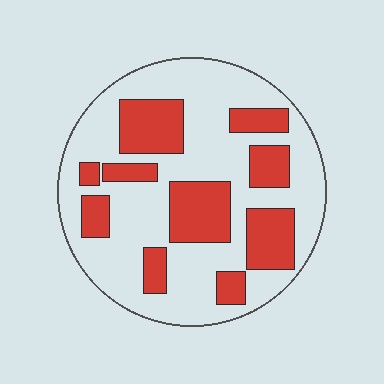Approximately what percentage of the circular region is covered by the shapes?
Approximately 35%.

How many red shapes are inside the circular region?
10.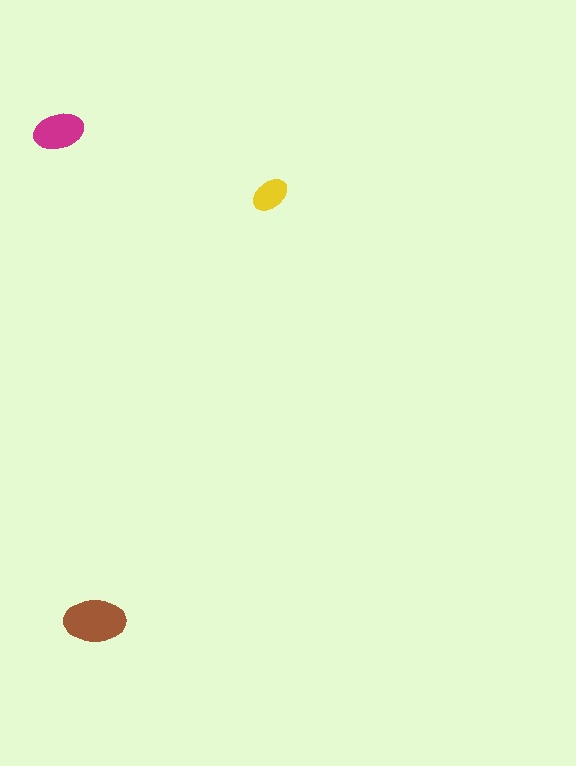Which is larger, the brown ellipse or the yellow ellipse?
The brown one.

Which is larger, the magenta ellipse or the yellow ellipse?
The magenta one.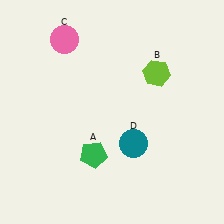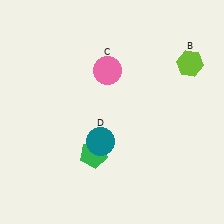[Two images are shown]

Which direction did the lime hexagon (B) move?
The lime hexagon (B) moved right.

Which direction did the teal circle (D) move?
The teal circle (D) moved left.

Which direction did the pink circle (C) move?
The pink circle (C) moved right.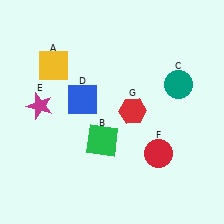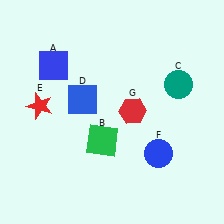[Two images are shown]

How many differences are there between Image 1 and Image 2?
There are 3 differences between the two images.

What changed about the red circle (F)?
In Image 1, F is red. In Image 2, it changed to blue.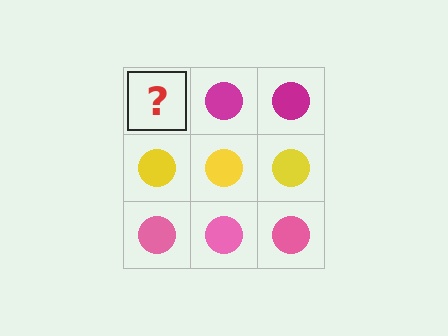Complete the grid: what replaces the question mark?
The question mark should be replaced with a magenta circle.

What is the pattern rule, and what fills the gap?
The rule is that each row has a consistent color. The gap should be filled with a magenta circle.